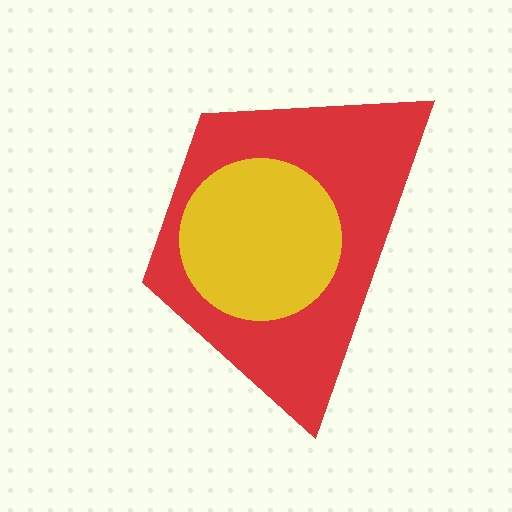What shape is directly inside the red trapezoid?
The yellow circle.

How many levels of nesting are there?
2.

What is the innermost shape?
The yellow circle.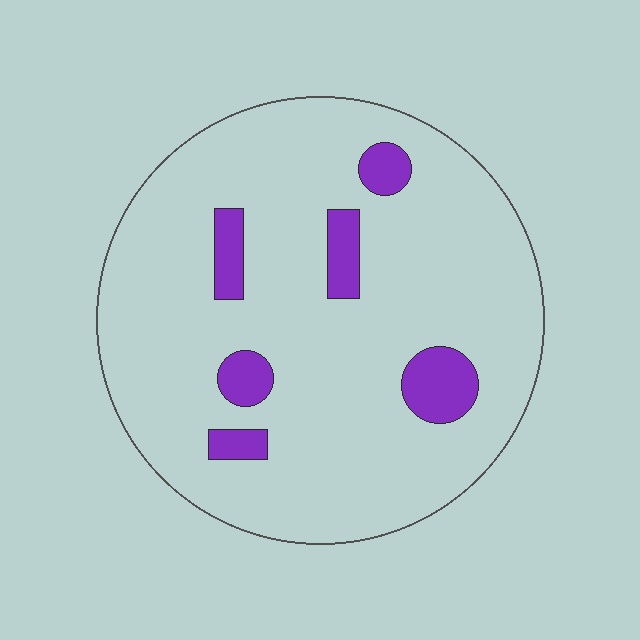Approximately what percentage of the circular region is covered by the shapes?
Approximately 10%.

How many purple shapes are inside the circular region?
6.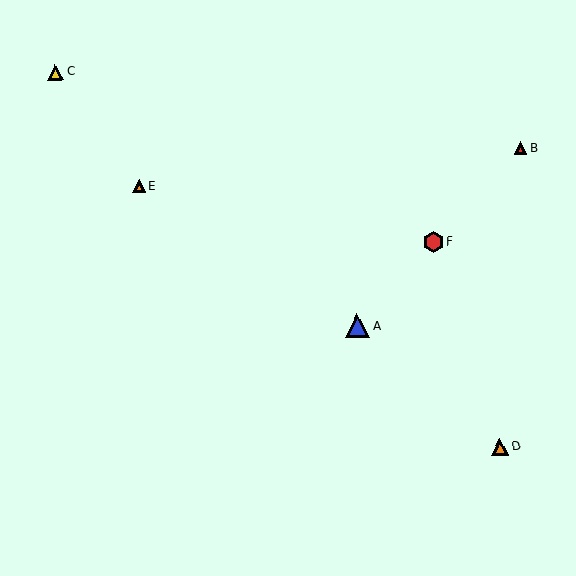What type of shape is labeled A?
Shape A is a blue triangle.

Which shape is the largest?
The blue triangle (labeled A) is the largest.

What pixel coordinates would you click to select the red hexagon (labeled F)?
Click at (433, 242) to select the red hexagon F.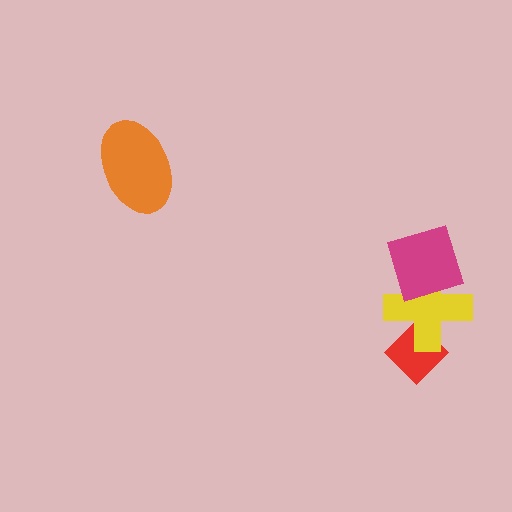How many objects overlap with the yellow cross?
2 objects overlap with the yellow cross.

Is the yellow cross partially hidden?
Yes, it is partially covered by another shape.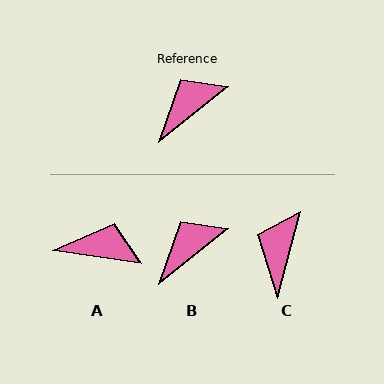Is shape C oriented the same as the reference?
No, it is off by about 37 degrees.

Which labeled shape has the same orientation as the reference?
B.